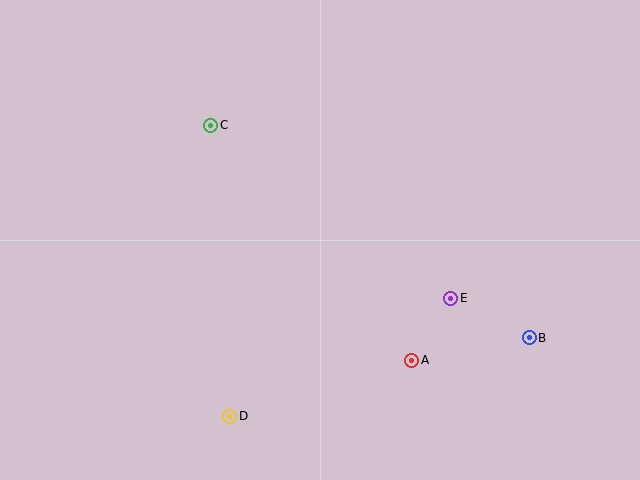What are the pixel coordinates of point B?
Point B is at (529, 338).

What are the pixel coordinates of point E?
Point E is at (451, 298).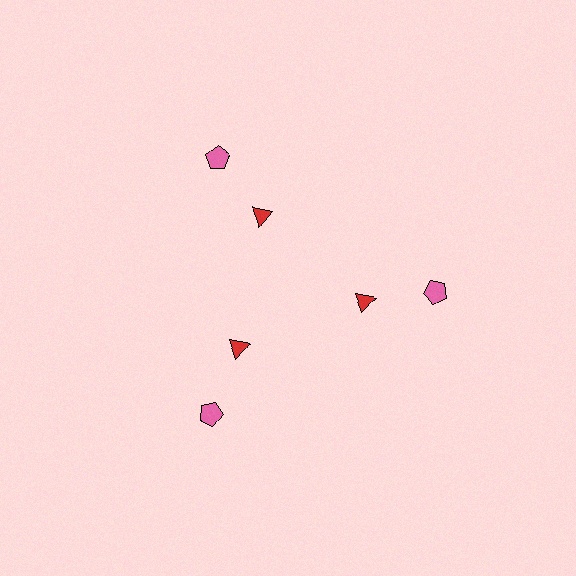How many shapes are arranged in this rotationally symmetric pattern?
There are 6 shapes, arranged in 3 groups of 2.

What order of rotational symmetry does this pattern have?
This pattern has 3-fold rotational symmetry.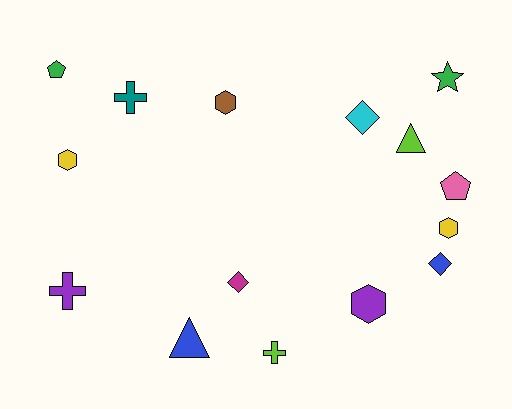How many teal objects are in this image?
There is 1 teal object.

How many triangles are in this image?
There are 2 triangles.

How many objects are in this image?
There are 15 objects.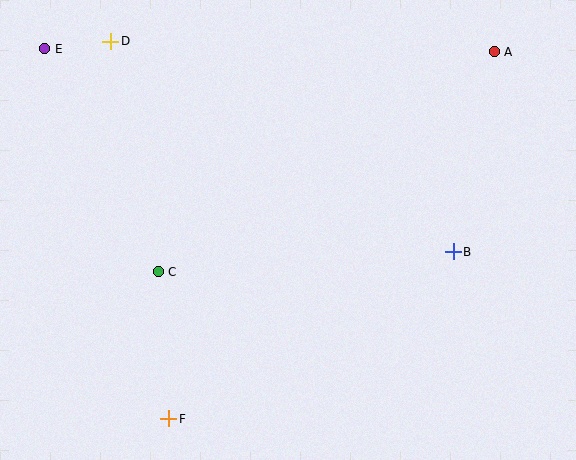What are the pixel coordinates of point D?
Point D is at (111, 41).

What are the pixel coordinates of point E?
Point E is at (45, 49).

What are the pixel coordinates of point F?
Point F is at (169, 419).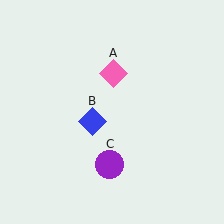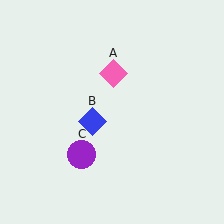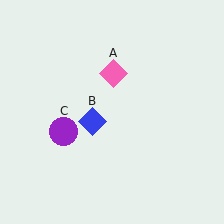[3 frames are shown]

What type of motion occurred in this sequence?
The purple circle (object C) rotated clockwise around the center of the scene.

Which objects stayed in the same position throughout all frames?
Pink diamond (object A) and blue diamond (object B) remained stationary.